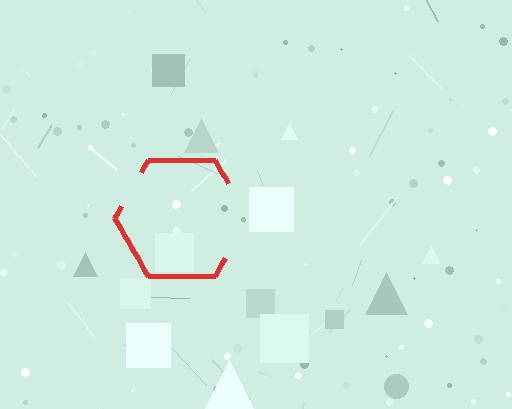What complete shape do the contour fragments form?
The contour fragments form a hexagon.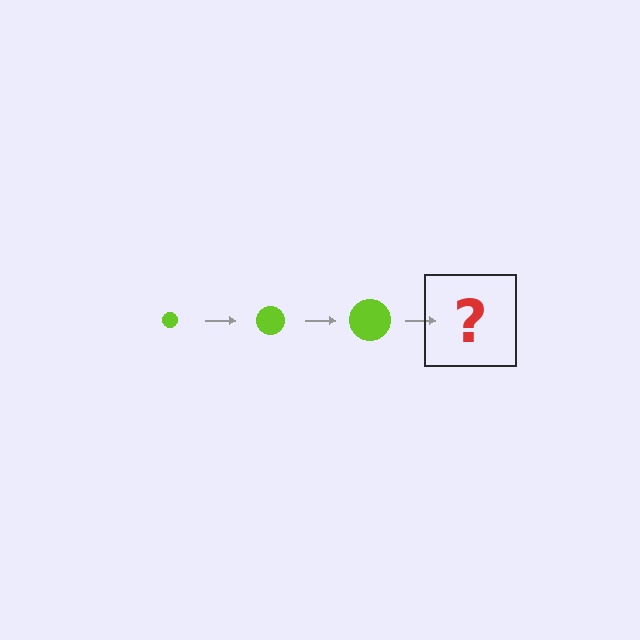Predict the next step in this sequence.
The next step is a lime circle, larger than the previous one.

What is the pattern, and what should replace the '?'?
The pattern is that the circle gets progressively larger each step. The '?' should be a lime circle, larger than the previous one.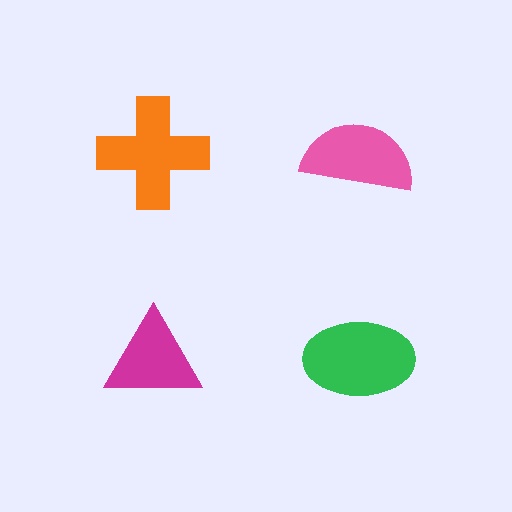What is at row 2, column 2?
A green ellipse.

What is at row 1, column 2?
A pink semicircle.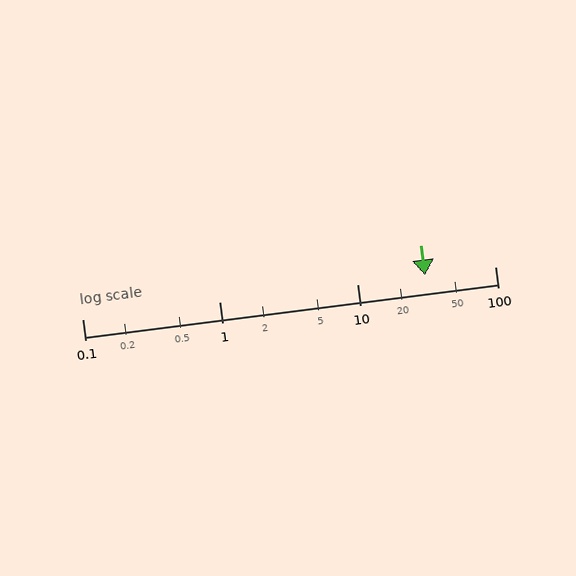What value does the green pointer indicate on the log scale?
The pointer indicates approximately 31.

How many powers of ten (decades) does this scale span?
The scale spans 3 decades, from 0.1 to 100.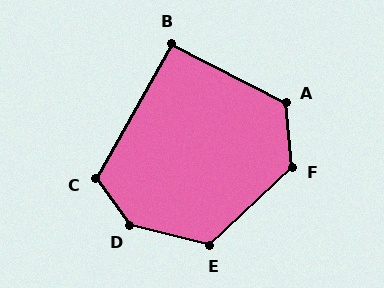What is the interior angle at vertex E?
Approximately 123 degrees (obtuse).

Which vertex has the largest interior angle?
D, at approximately 140 degrees.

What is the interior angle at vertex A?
Approximately 123 degrees (obtuse).